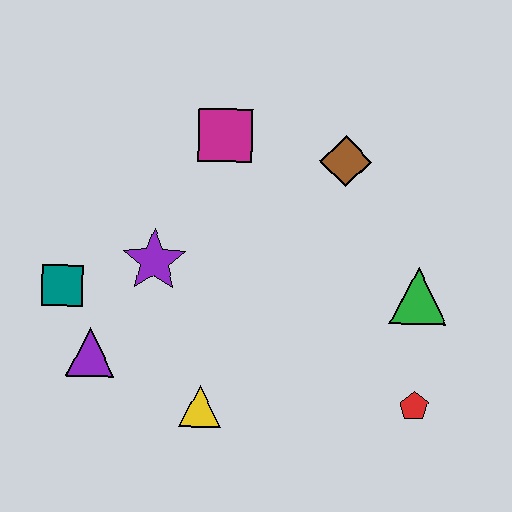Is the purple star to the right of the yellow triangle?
No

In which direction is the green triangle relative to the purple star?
The green triangle is to the right of the purple star.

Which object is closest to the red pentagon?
The green triangle is closest to the red pentagon.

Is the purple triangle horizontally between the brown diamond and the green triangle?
No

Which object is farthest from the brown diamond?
The purple triangle is farthest from the brown diamond.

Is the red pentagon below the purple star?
Yes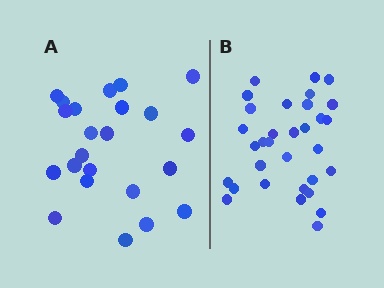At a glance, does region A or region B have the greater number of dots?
Region B (the right region) has more dots.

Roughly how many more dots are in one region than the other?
Region B has roughly 8 or so more dots than region A.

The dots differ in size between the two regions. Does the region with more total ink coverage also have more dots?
No. Region A has more total ink coverage because its dots are larger, but region B actually contains more individual dots. Total area can be misleading — the number of items is what matters here.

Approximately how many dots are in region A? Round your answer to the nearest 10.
About 20 dots. (The exact count is 23, which rounds to 20.)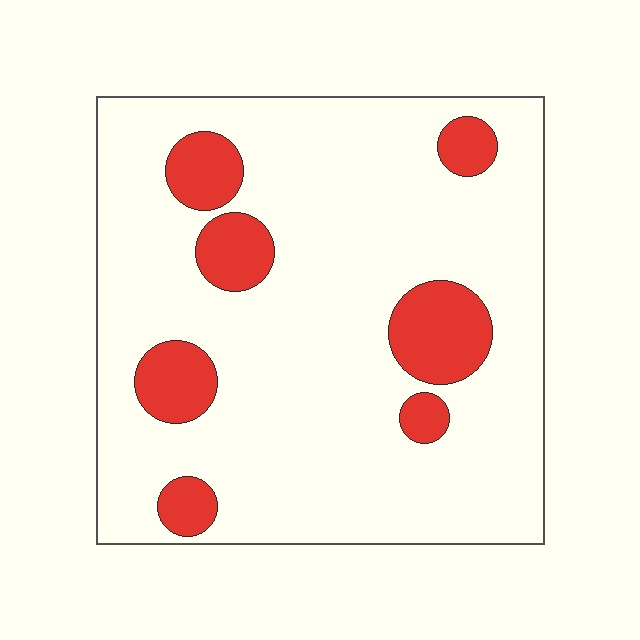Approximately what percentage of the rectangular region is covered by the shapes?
Approximately 15%.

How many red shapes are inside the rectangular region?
7.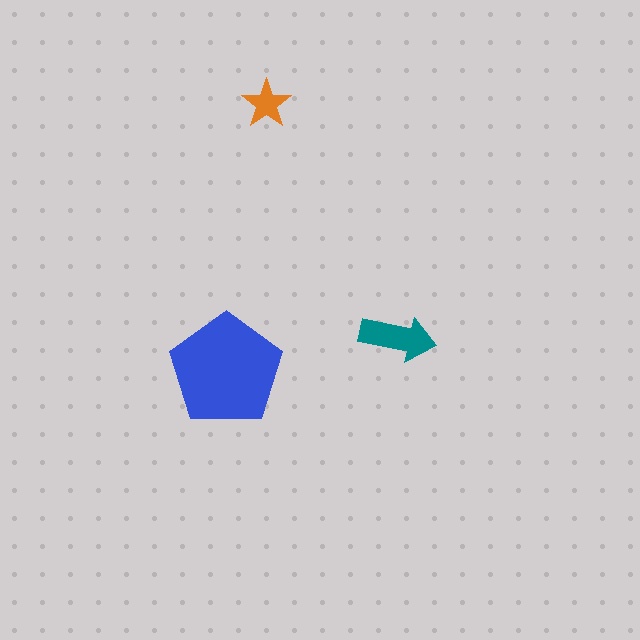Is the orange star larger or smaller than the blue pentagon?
Smaller.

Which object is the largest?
The blue pentagon.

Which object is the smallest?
The orange star.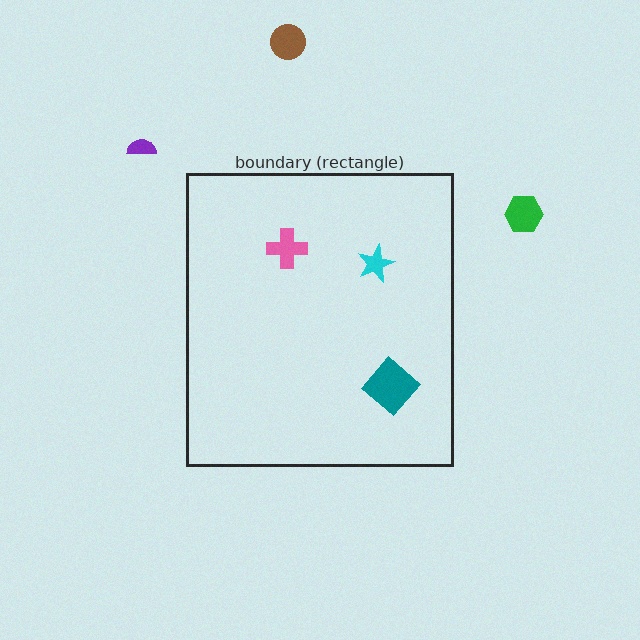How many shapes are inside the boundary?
3 inside, 3 outside.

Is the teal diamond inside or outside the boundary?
Inside.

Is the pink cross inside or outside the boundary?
Inside.